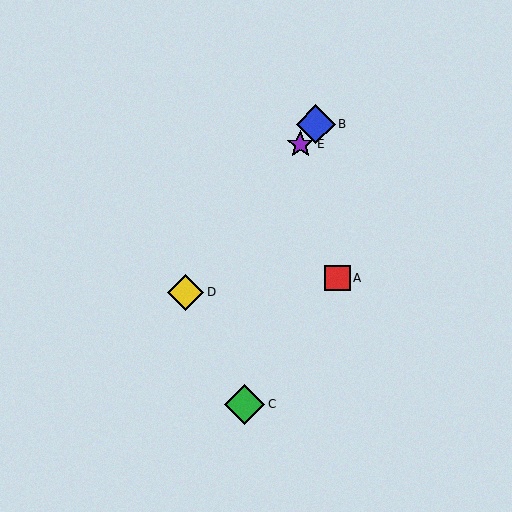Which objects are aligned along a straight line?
Objects B, D, E are aligned along a straight line.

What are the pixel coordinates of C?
Object C is at (245, 404).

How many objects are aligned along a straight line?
3 objects (B, D, E) are aligned along a straight line.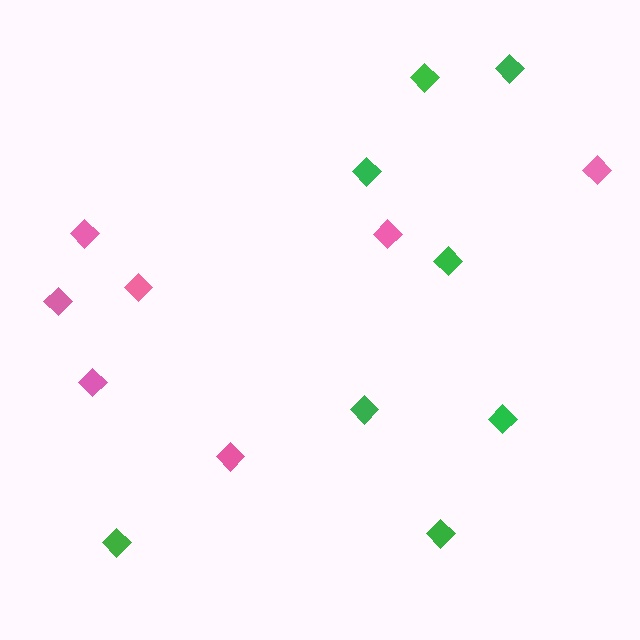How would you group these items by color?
There are 2 groups: one group of green diamonds (8) and one group of pink diamonds (7).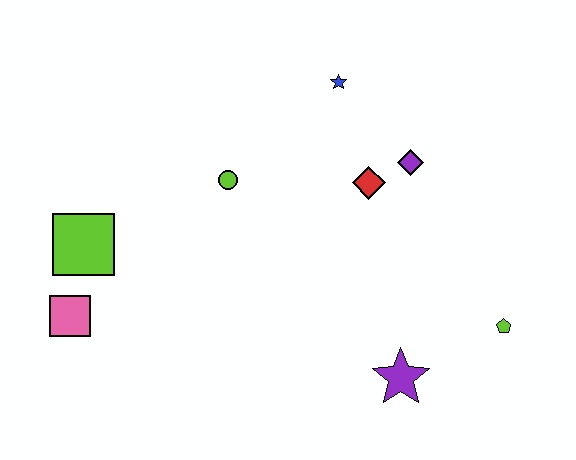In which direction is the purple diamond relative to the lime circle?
The purple diamond is to the right of the lime circle.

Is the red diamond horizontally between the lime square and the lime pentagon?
Yes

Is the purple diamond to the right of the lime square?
Yes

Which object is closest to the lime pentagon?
The purple star is closest to the lime pentagon.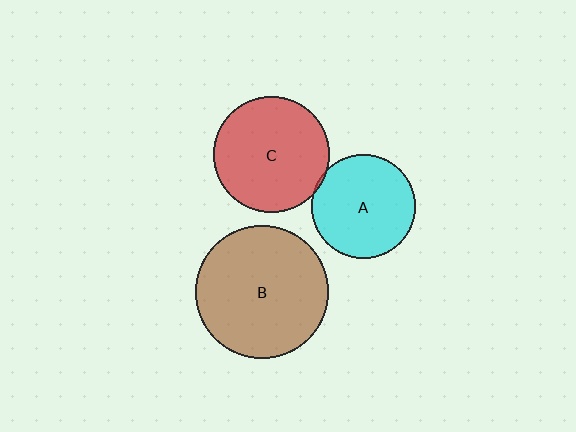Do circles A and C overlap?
Yes.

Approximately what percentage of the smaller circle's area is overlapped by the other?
Approximately 5%.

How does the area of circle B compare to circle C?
Approximately 1.3 times.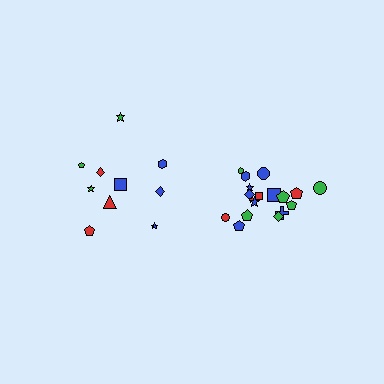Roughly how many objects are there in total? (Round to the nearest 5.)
Roughly 30 objects in total.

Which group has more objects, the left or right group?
The right group.